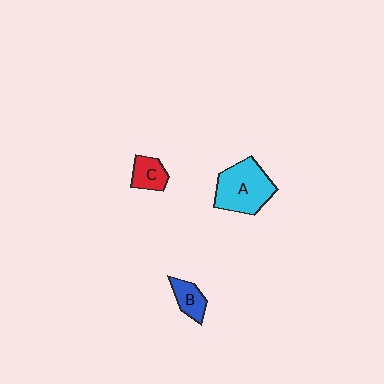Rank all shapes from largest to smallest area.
From largest to smallest: A (cyan), C (red), B (blue).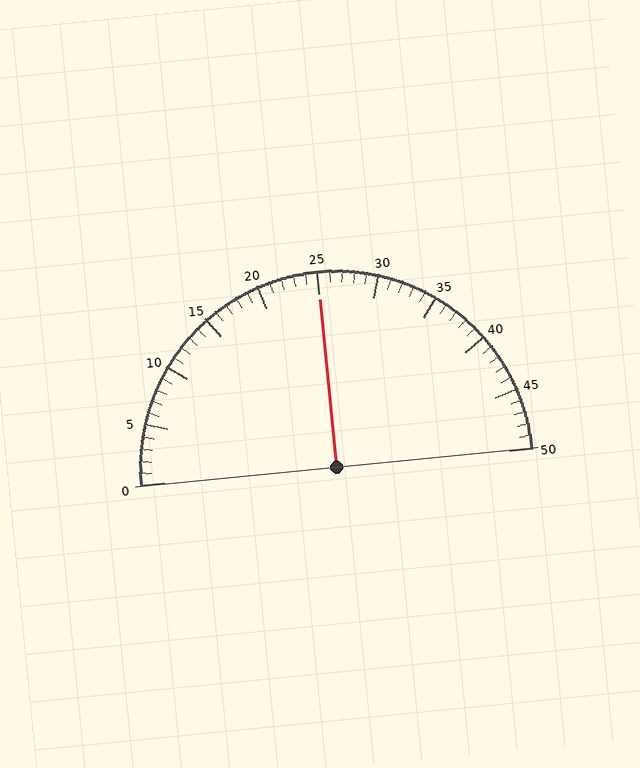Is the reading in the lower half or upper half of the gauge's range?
The reading is in the upper half of the range (0 to 50).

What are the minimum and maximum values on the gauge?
The gauge ranges from 0 to 50.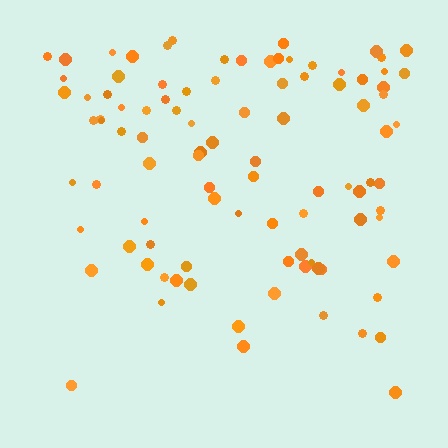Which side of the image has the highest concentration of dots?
The top.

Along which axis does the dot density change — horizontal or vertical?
Vertical.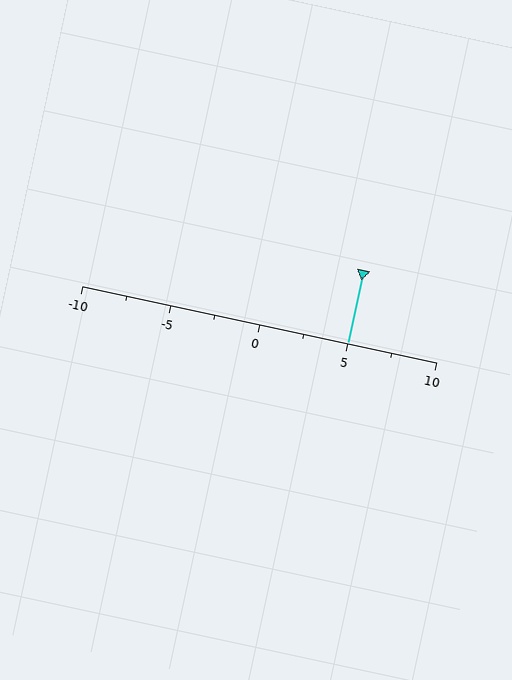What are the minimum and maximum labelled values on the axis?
The axis runs from -10 to 10.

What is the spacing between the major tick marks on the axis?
The major ticks are spaced 5 apart.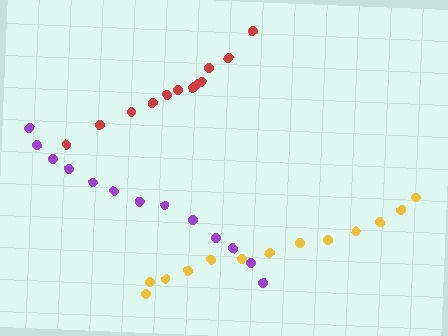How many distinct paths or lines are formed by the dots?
There are 3 distinct paths.